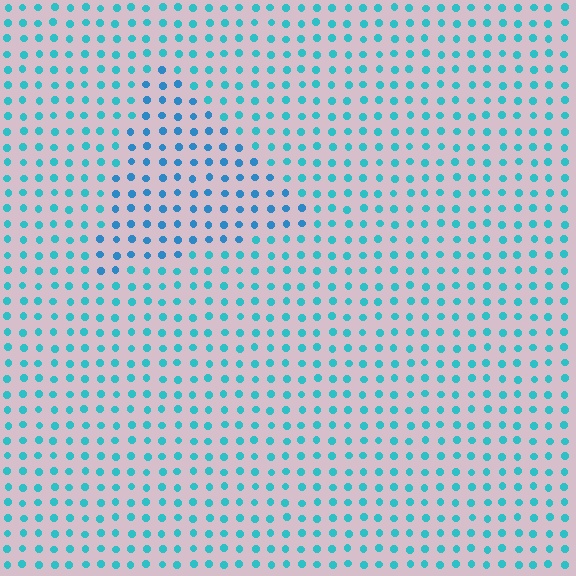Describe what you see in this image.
The image is filled with small cyan elements in a uniform arrangement. A triangle-shaped region is visible where the elements are tinted to a slightly different hue, forming a subtle color boundary.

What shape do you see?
I see a triangle.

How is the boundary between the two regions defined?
The boundary is defined purely by a slight shift in hue (about 23 degrees). Spacing, size, and orientation are identical on both sides.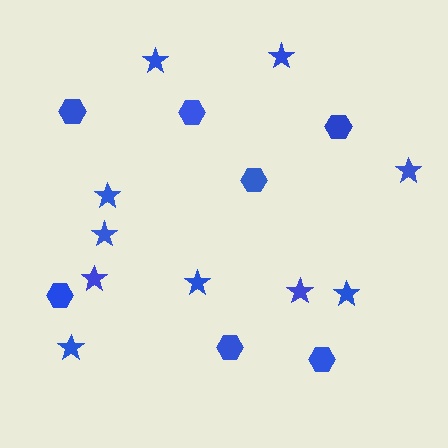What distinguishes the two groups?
There are 2 groups: one group of stars (10) and one group of hexagons (7).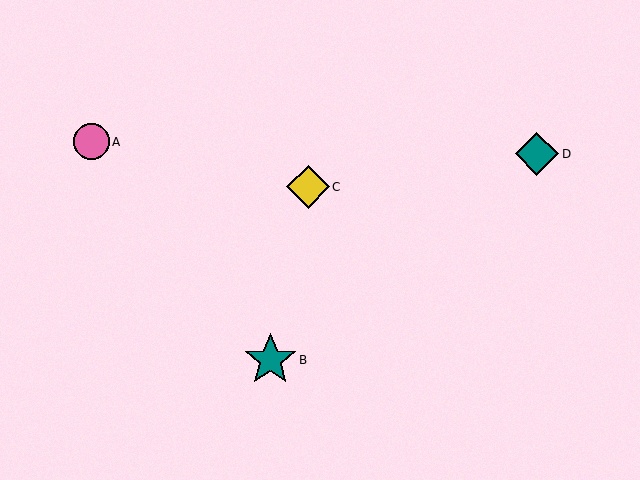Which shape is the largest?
The teal star (labeled B) is the largest.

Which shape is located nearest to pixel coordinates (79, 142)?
The pink circle (labeled A) at (91, 142) is nearest to that location.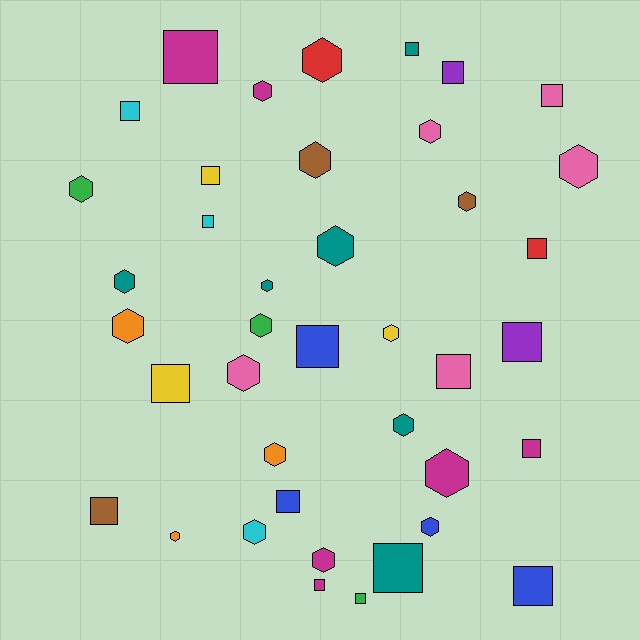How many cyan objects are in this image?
There are 3 cyan objects.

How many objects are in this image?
There are 40 objects.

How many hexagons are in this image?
There are 21 hexagons.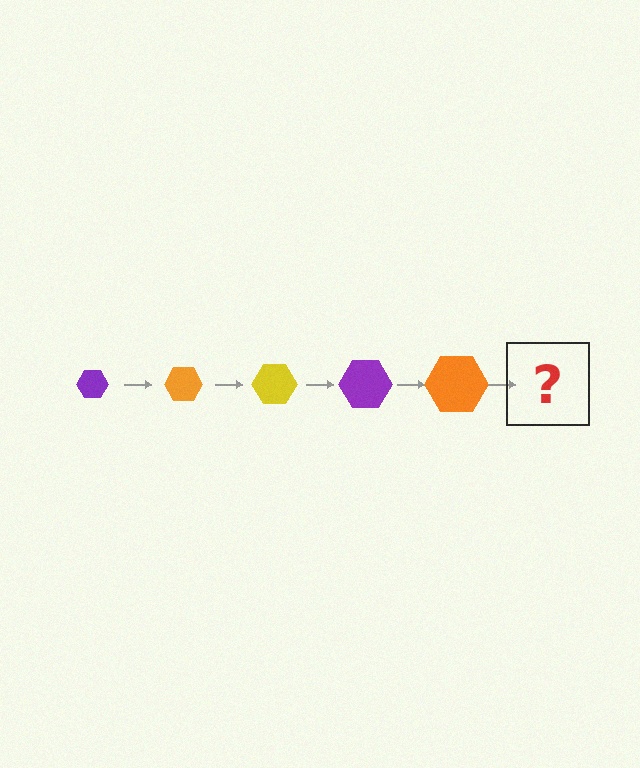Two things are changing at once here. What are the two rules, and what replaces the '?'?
The two rules are that the hexagon grows larger each step and the color cycles through purple, orange, and yellow. The '?' should be a yellow hexagon, larger than the previous one.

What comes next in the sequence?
The next element should be a yellow hexagon, larger than the previous one.